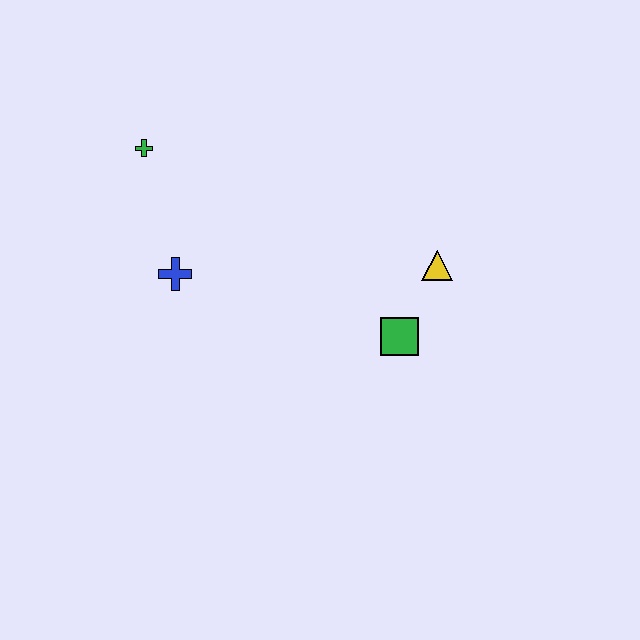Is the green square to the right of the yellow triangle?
No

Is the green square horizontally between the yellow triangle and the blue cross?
Yes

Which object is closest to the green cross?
The blue cross is closest to the green cross.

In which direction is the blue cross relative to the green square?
The blue cross is to the left of the green square.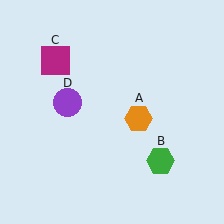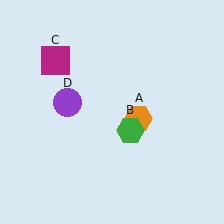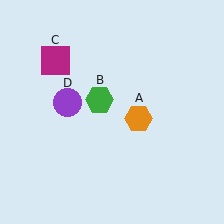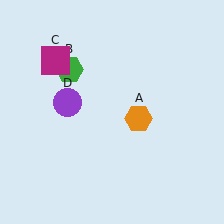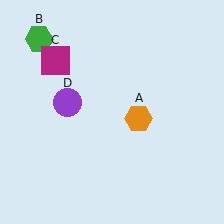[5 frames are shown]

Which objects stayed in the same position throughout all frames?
Orange hexagon (object A) and magenta square (object C) and purple circle (object D) remained stationary.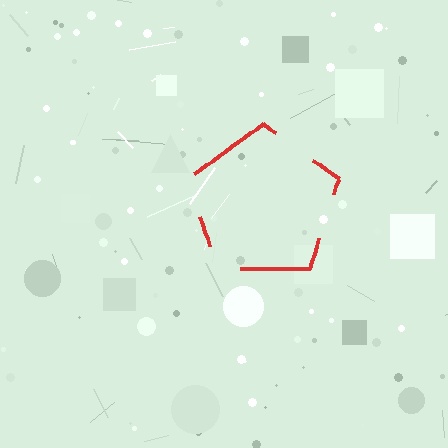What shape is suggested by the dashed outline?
The dashed outline suggests a pentagon.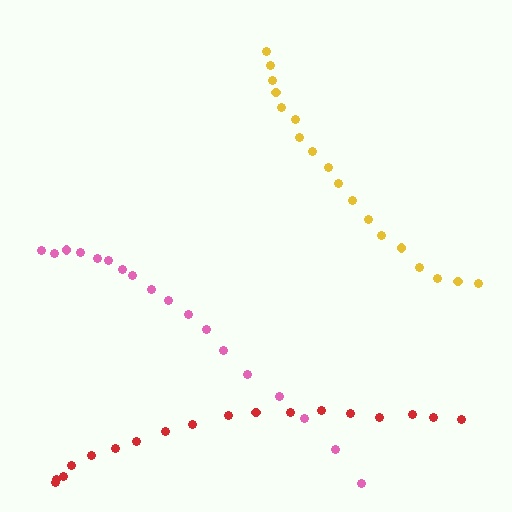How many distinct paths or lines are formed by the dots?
There are 3 distinct paths.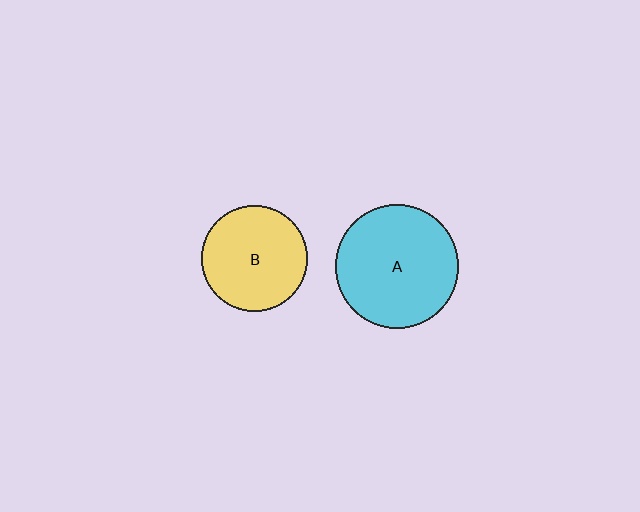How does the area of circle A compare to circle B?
Approximately 1.4 times.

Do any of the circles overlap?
No, none of the circles overlap.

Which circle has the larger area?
Circle A (cyan).